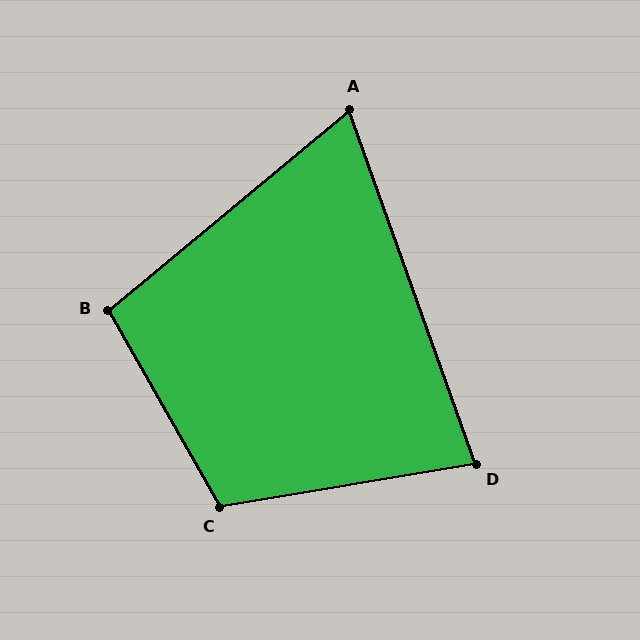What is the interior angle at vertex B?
Approximately 100 degrees (obtuse).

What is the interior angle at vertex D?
Approximately 80 degrees (acute).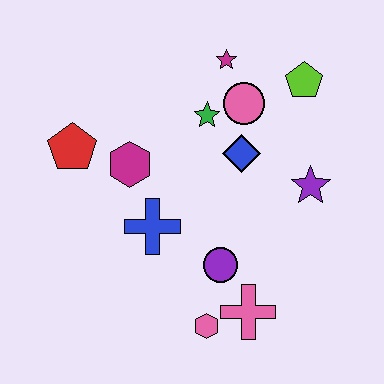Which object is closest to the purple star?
The blue diamond is closest to the purple star.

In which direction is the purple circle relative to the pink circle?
The purple circle is below the pink circle.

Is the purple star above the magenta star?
No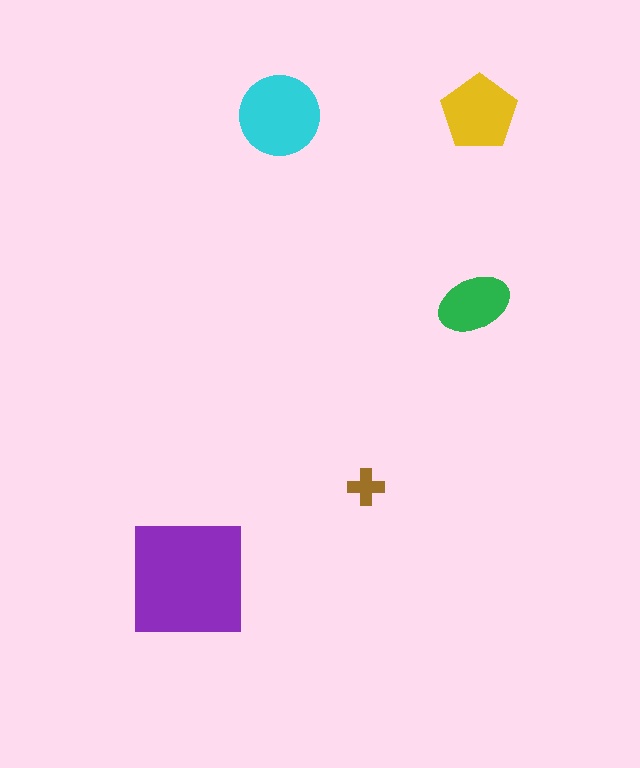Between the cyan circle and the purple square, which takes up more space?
The purple square.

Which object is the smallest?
The brown cross.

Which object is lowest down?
The purple square is bottommost.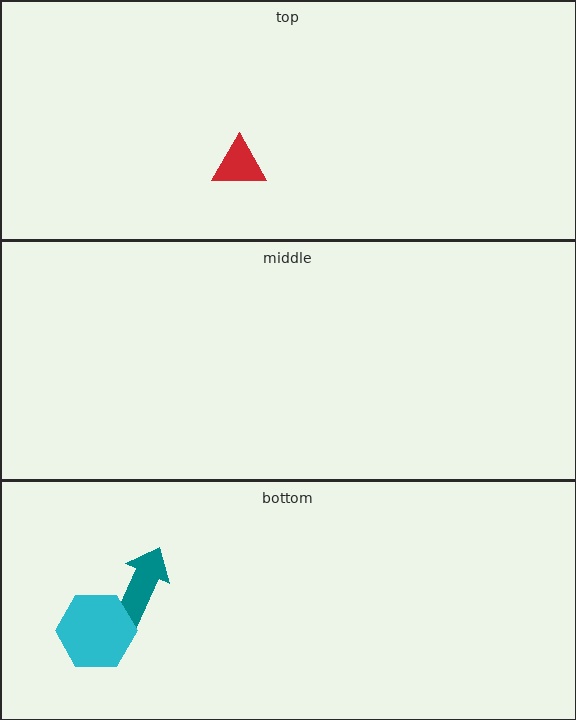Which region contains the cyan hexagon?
The bottom region.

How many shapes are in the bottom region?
2.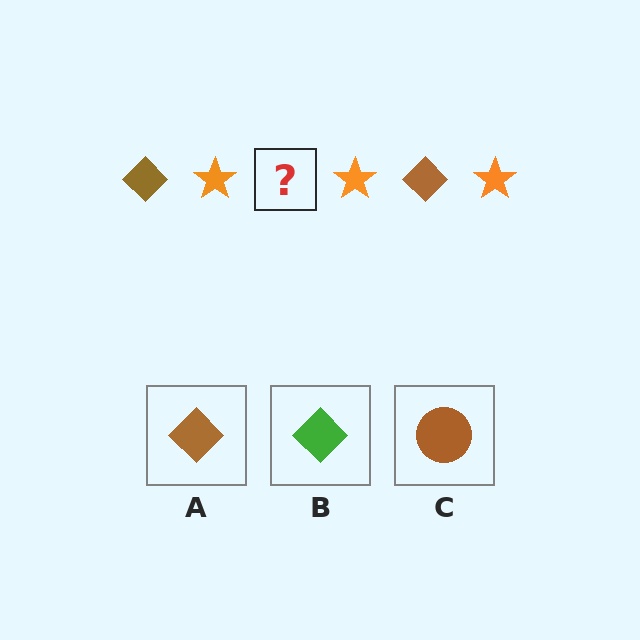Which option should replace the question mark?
Option A.